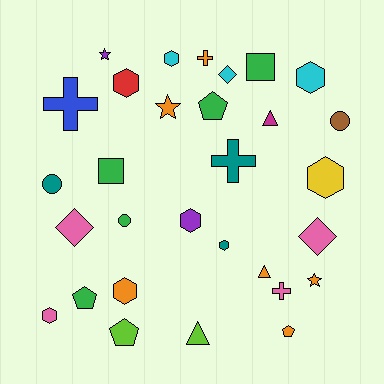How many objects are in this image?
There are 30 objects.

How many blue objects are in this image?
There is 1 blue object.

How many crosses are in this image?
There are 4 crosses.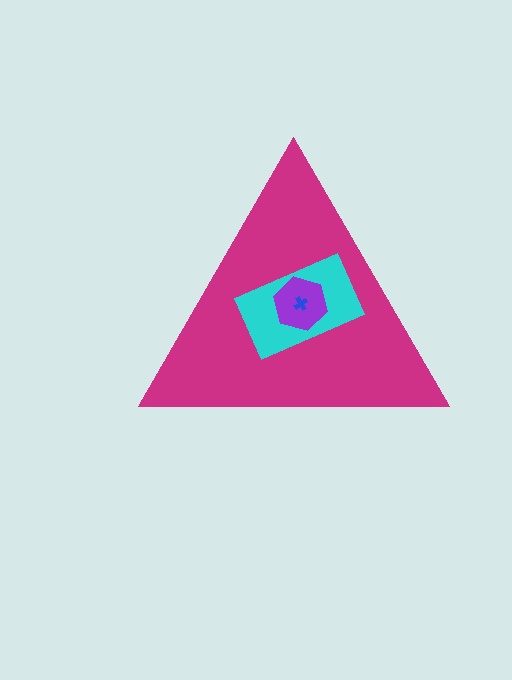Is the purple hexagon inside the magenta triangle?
Yes.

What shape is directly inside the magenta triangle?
The cyan rectangle.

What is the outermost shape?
The magenta triangle.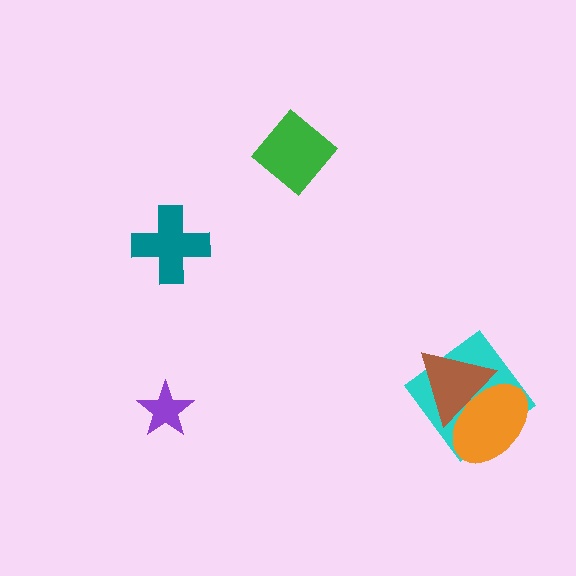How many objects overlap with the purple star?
0 objects overlap with the purple star.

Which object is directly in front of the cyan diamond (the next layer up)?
The brown triangle is directly in front of the cyan diamond.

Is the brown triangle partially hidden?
Yes, it is partially covered by another shape.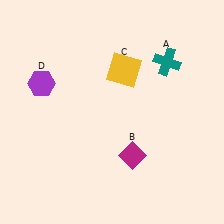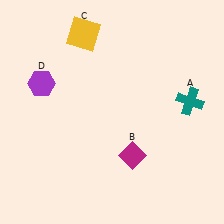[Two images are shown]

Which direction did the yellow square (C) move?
The yellow square (C) moved left.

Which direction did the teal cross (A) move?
The teal cross (A) moved down.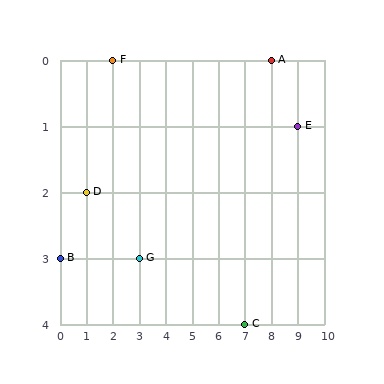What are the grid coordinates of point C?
Point C is at grid coordinates (7, 4).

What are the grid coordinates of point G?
Point G is at grid coordinates (3, 3).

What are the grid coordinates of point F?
Point F is at grid coordinates (2, 0).